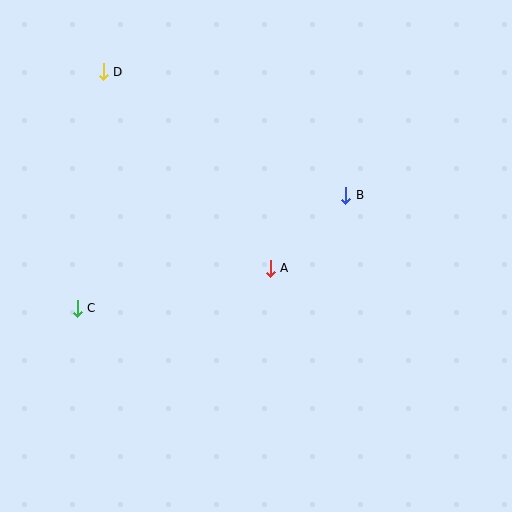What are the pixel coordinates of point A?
Point A is at (270, 269).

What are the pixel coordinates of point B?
Point B is at (346, 195).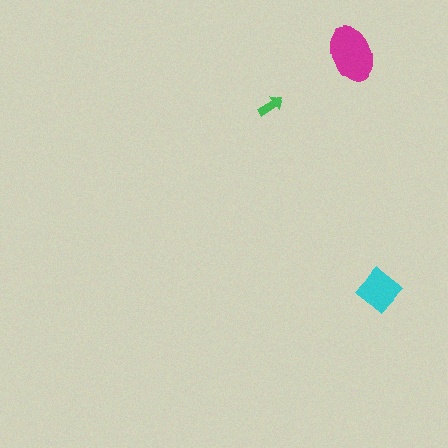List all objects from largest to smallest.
The magenta ellipse, the cyan diamond, the green arrow.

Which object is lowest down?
The cyan diamond is bottommost.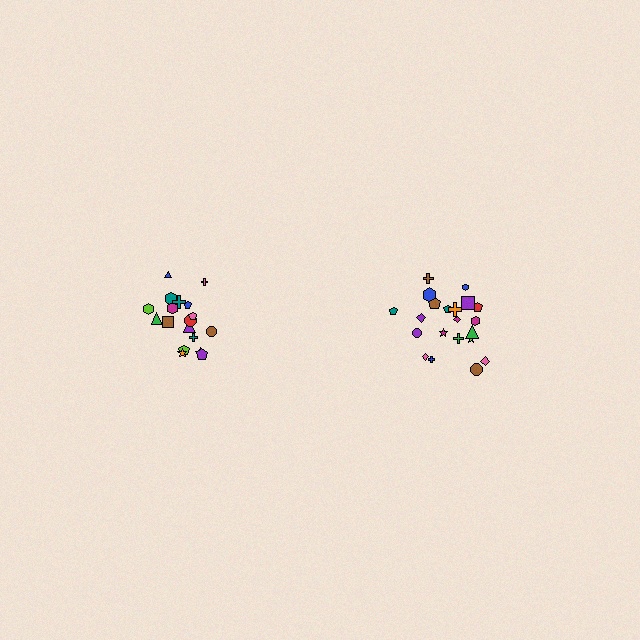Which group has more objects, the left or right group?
The right group.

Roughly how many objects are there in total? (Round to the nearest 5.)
Roughly 40 objects in total.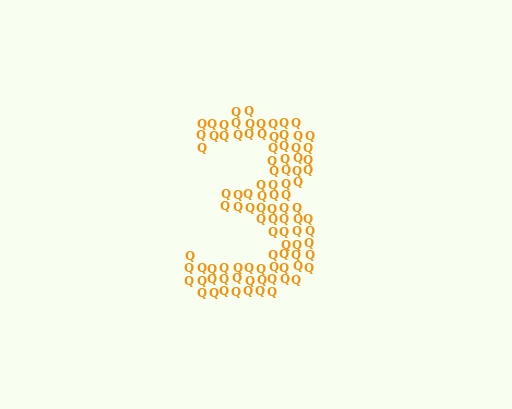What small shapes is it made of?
It is made of small letter Q's.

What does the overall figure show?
The overall figure shows the digit 3.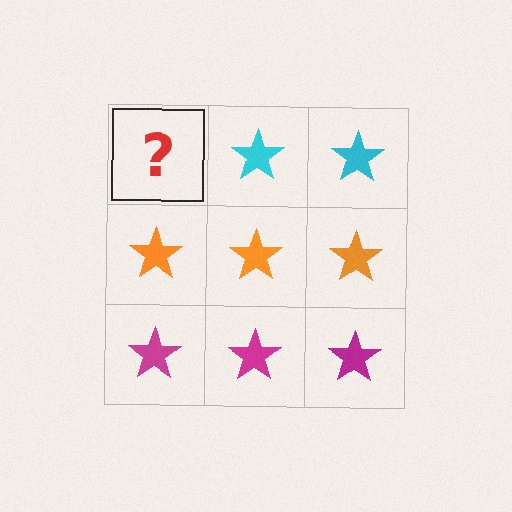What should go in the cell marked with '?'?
The missing cell should contain a cyan star.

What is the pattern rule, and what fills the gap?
The rule is that each row has a consistent color. The gap should be filled with a cyan star.